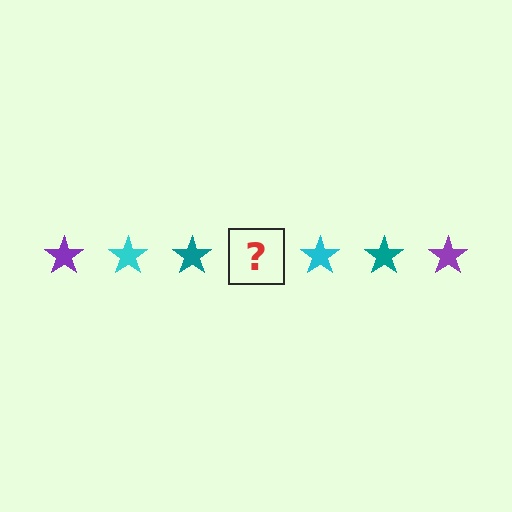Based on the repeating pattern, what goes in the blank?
The blank should be a purple star.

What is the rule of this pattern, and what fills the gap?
The rule is that the pattern cycles through purple, cyan, teal stars. The gap should be filled with a purple star.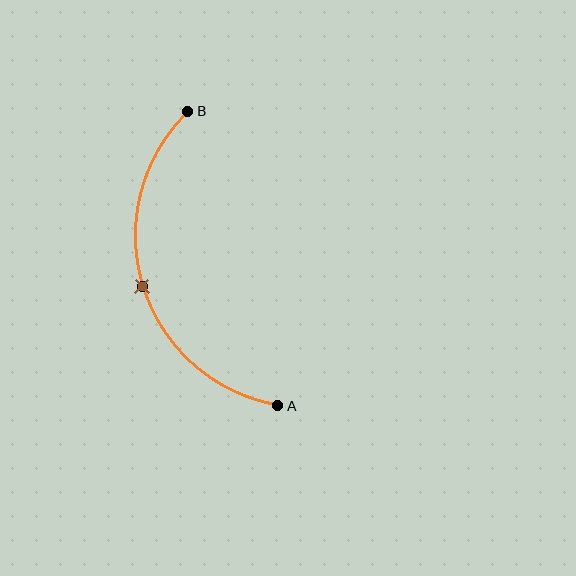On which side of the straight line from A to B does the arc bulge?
The arc bulges to the left of the straight line connecting A and B.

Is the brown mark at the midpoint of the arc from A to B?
Yes. The brown mark lies on the arc at equal arc-length from both A and B — it is the arc midpoint.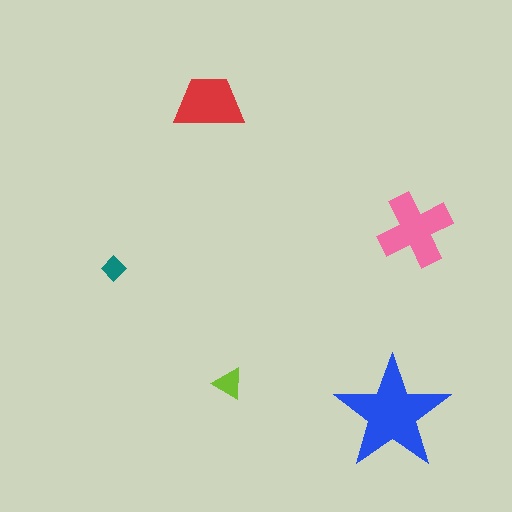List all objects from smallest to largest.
The teal diamond, the lime triangle, the red trapezoid, the pink cross, the blue star.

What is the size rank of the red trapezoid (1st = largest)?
3rd.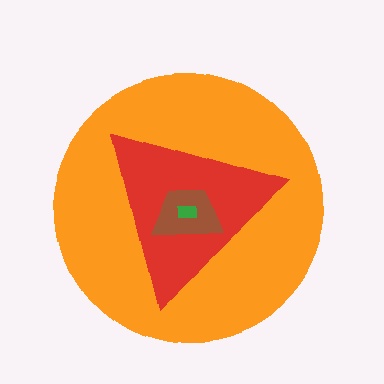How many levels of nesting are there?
4.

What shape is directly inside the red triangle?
The brown trapezoid.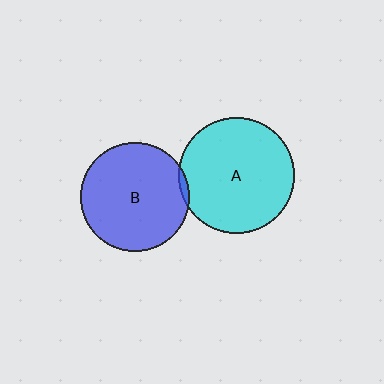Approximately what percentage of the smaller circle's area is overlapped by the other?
Approximately 5%.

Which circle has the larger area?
Circle A (cyan).